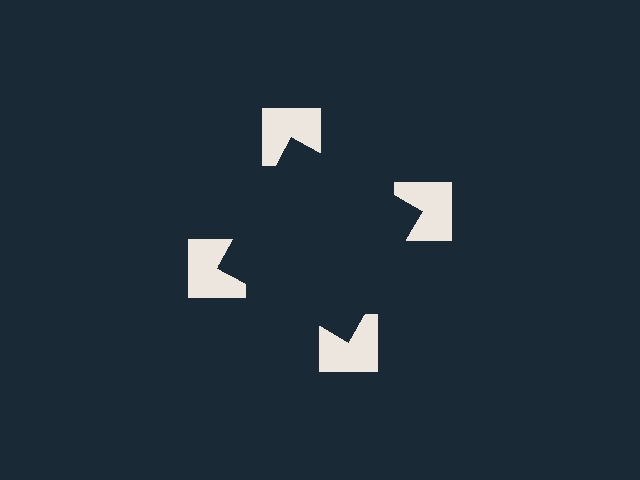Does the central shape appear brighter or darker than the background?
It typically appears slightly darker than the background, even though no actual brightness change is drawn.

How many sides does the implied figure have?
4 sides.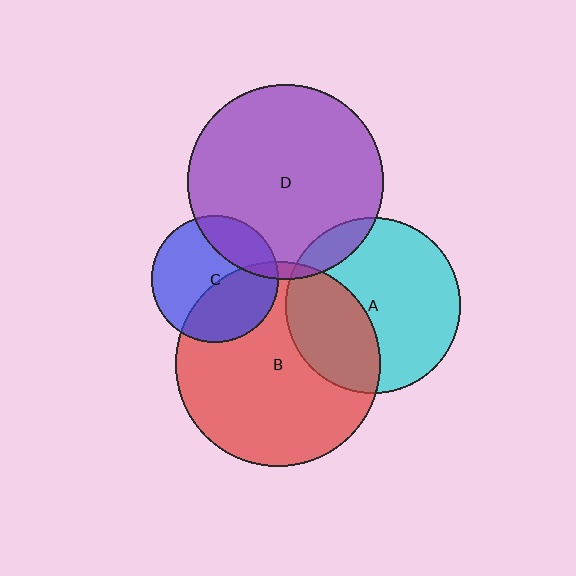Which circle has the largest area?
Circle B (red).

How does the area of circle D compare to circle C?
Approximately 2.4 times.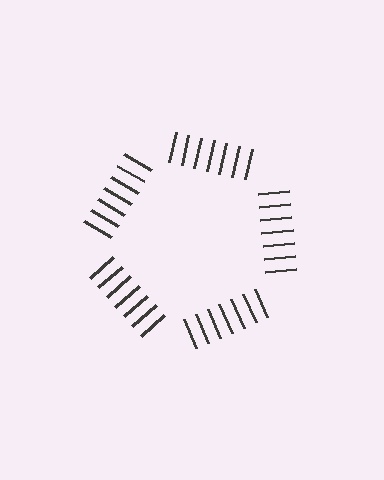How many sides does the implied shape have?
5 sides — the line-ends trace a pentagon.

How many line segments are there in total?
35 — 7 along each of the 5 edges.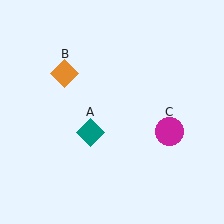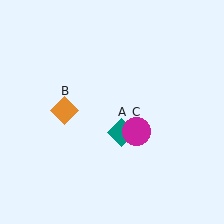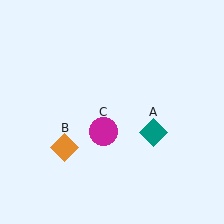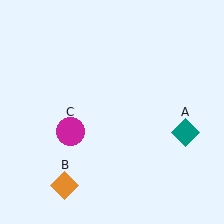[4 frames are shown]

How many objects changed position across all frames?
3 objects changed position: teal diamond (object A), orange diamond (object B), magenta circle (object C).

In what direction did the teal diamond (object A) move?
The teal diamond (object A) moved right.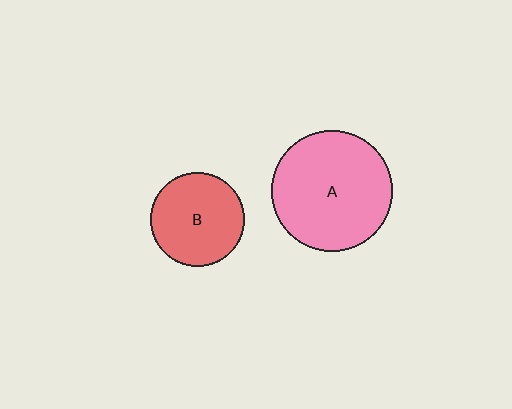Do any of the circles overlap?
No, none of the circles overlap.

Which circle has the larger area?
Circle A (pink).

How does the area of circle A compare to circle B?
Approximately 1.6 times.